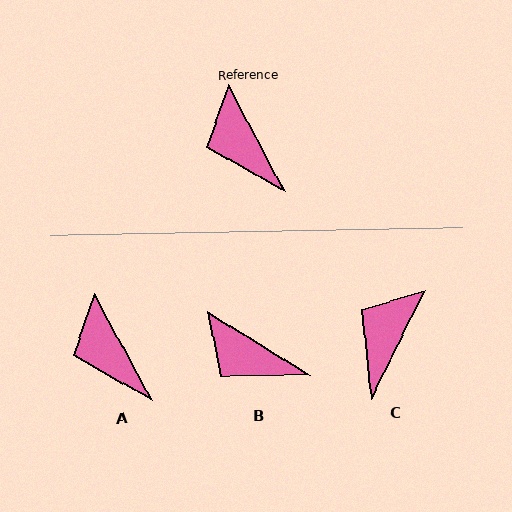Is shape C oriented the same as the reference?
No, it is off by about 55 degrees.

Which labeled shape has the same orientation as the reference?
A.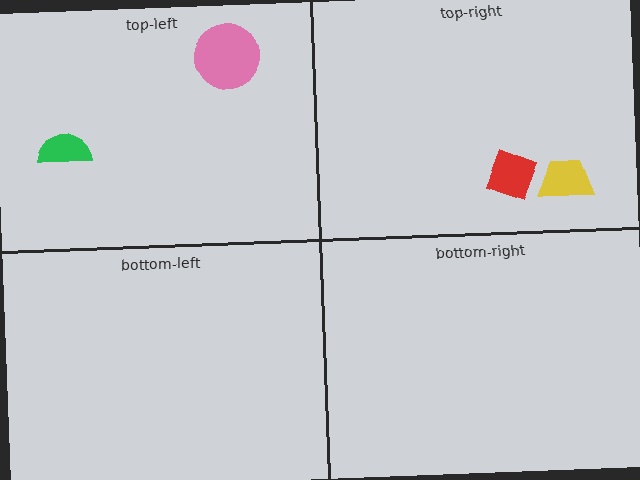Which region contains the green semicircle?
The top-left region.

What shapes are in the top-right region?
The red diamond, the yellow trapezoid.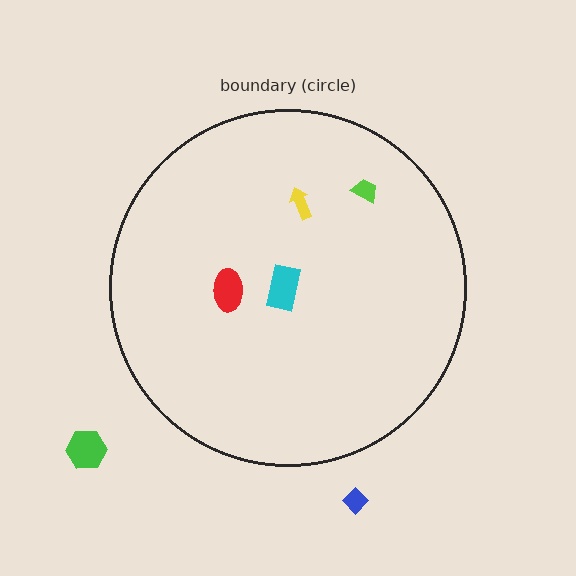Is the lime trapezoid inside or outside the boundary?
Inside.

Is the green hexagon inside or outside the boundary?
Outside.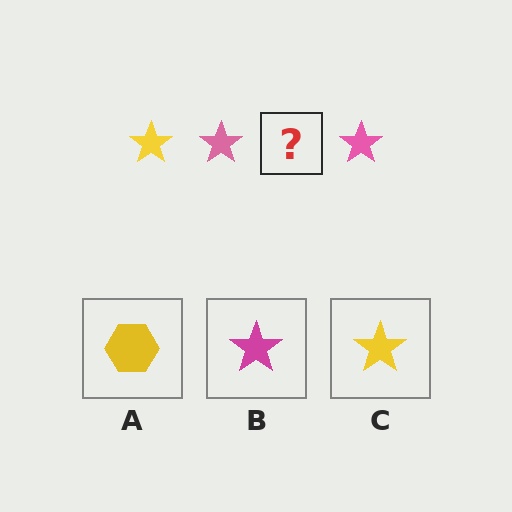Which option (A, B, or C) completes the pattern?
C.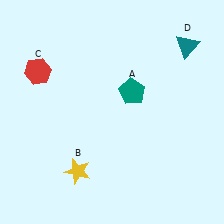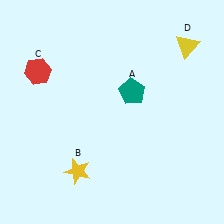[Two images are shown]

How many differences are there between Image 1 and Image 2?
There is 1 difference between the two images.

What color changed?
The triangle (D) changed from teal in Image 1 to yellow in Image 2.